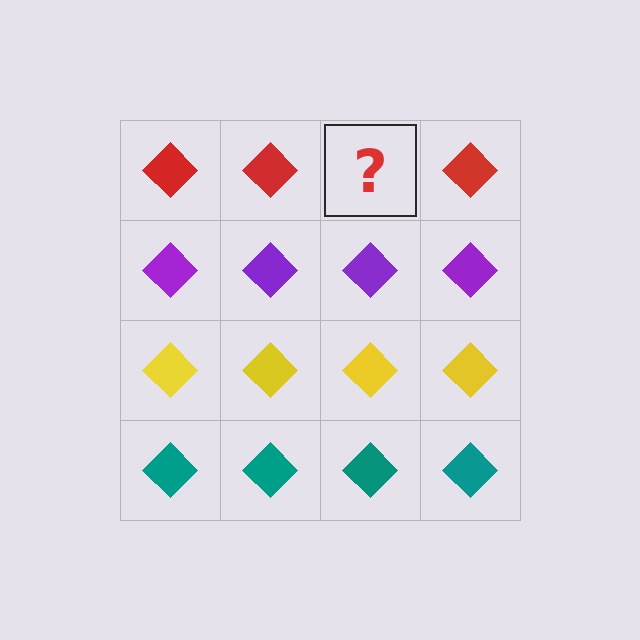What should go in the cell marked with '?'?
The missing cell should contain a red diamond.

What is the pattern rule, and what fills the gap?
The rule is that each row has a consistent color. The gap should be filled with a red diamond.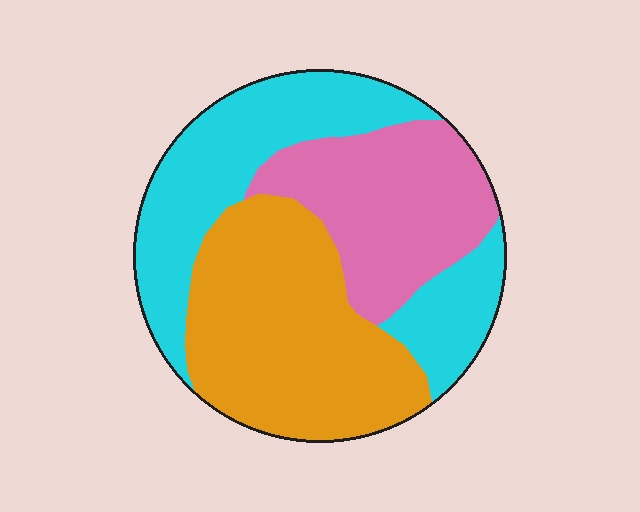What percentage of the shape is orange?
Orange covers 38% of the shape.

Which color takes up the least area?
Pink, at roughly 25%.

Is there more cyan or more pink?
Cyan.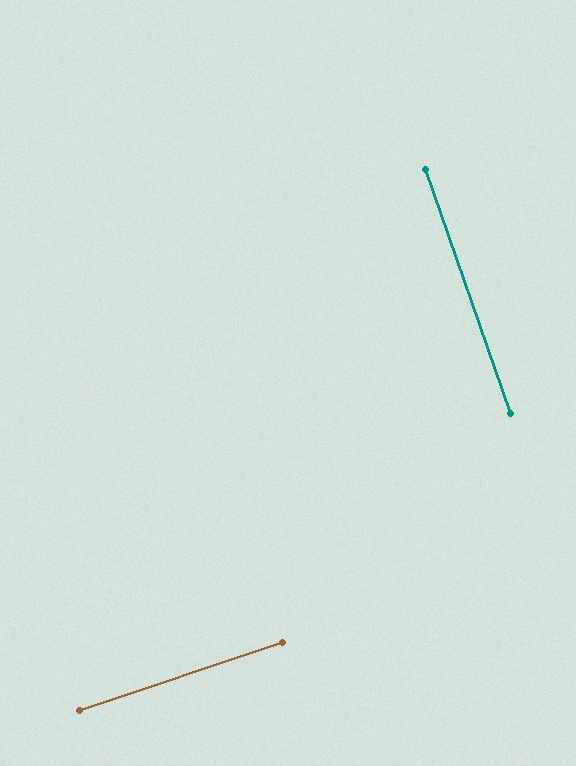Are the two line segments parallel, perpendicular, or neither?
Perpendicular — they meet at approximately 89°.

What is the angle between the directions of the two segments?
Approximately 89 degrees.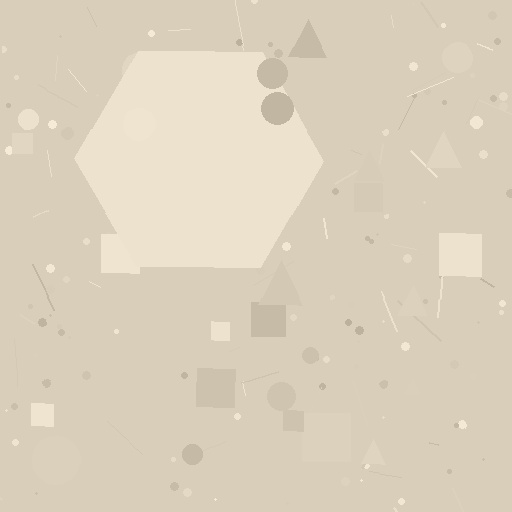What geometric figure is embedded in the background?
A hexagon is embedded in the background.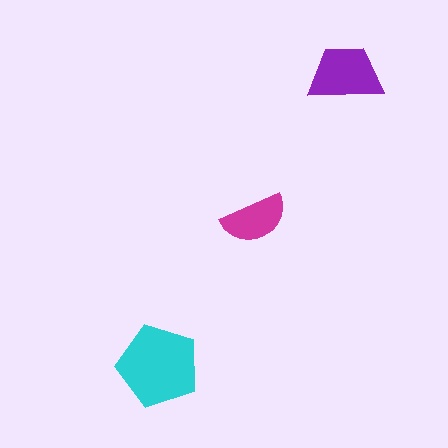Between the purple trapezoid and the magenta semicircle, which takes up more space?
The purple trapezoid.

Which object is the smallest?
The magenta semicircle.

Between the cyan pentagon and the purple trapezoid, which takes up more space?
The cyan pentagon.